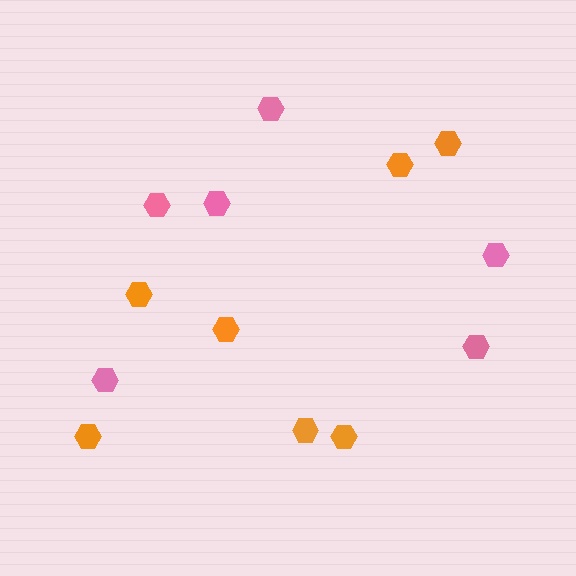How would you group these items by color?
There are 2 groups: one group of pink hexagons (6) and one group of orange hexagons (7).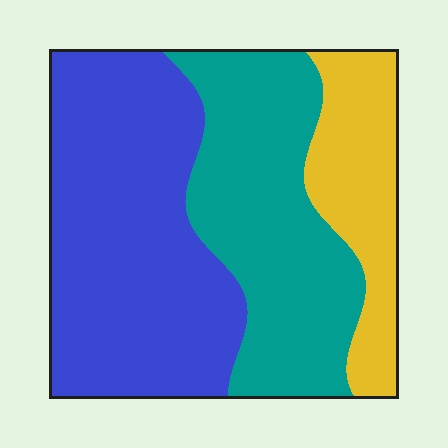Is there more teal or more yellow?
Teal.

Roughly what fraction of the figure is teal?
Teal covers around 35% of the figure.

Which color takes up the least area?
Yellow, at roughly 20%.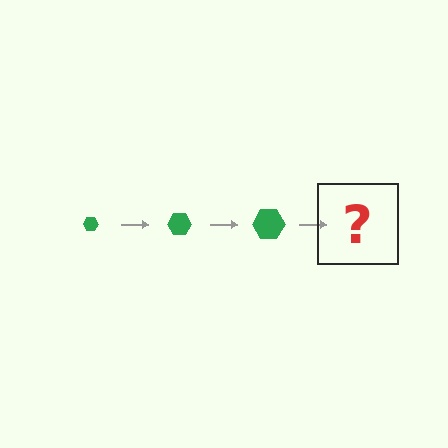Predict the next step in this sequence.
The next step is a green hexagon, larger than the previous one.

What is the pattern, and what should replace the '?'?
The pattern is that the hexagon gets progressively larger each step. The '?' should be a green hexagon, larger than the previous one.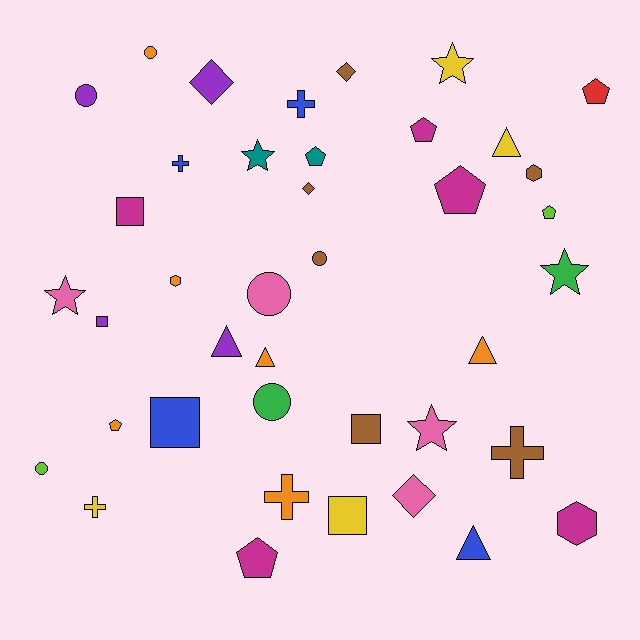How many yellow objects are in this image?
There are 4 yellow objects.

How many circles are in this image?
There are 6 circles.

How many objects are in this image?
There are 40 objects.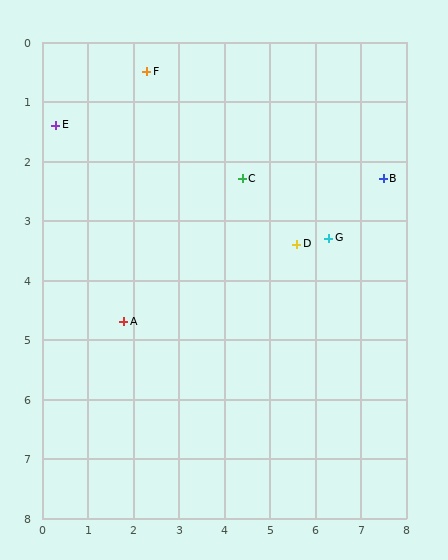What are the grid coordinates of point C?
Point C is at approximately (4.4, 2.3).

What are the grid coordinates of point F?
Point F is at approximately (2.3, 0.5).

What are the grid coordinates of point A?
Point A is at approximately (1.8, 4.7).